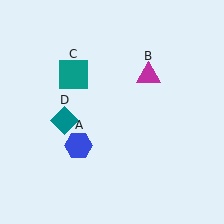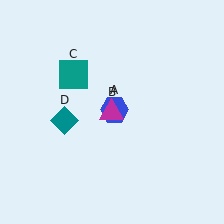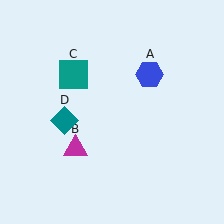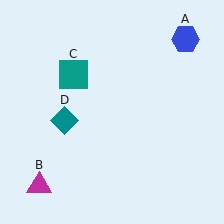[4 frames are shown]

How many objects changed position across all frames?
2 objects changed position: blue hexagon (object A), magenta triangle (object B).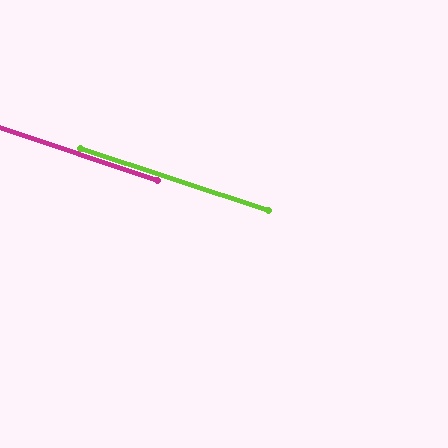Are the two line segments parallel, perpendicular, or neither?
Parallel — their directions differ by only 0.5°.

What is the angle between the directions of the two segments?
Approximately 1 degree.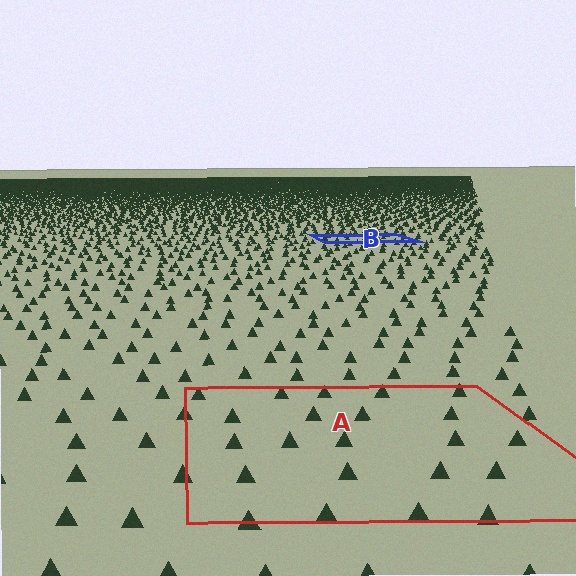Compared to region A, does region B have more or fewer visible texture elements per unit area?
Region B has more texture elements per unit area — they are packed more densely because it is farther away.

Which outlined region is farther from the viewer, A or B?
Region B is farther from the viewer — the texture elements inside it appear smaller and more densely packed.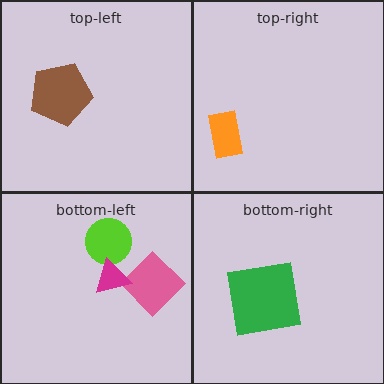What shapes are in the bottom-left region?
The pink diamond, the lime circle, the magenta triangle.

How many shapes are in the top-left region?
1.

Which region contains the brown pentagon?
The top-left region.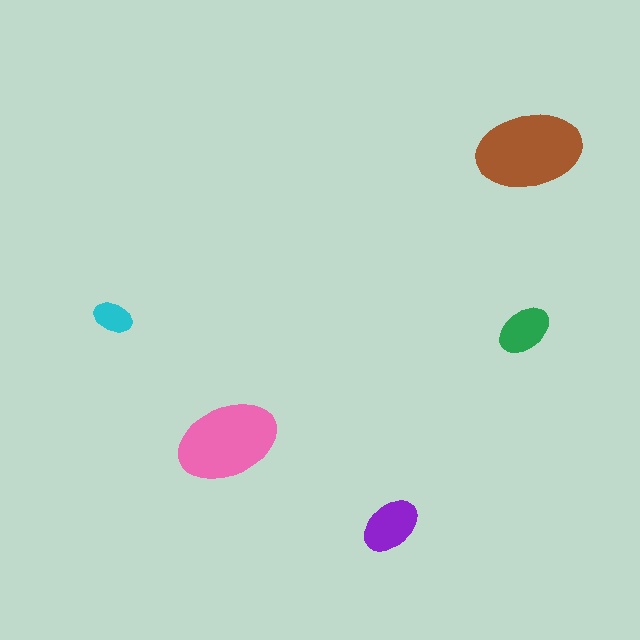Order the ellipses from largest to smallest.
the brown one, the pink one, the purple one, the green one, the cyan one.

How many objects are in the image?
There are 5 objects in the image.